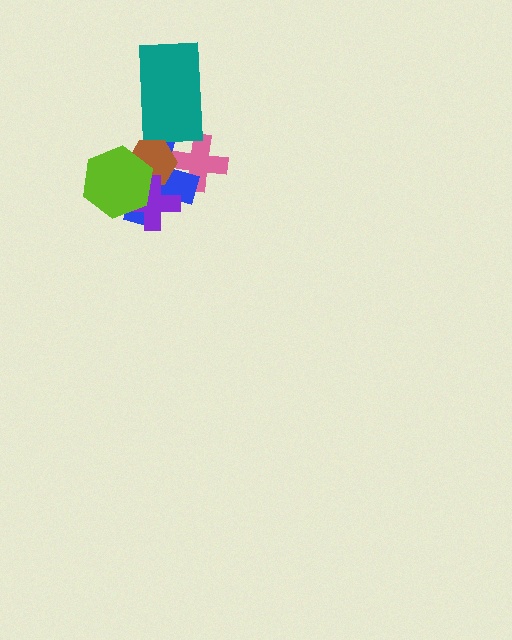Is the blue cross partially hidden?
Yes, it is partially covered by another shape.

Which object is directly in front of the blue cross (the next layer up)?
The brown hexagon is directly in front of the blue cross.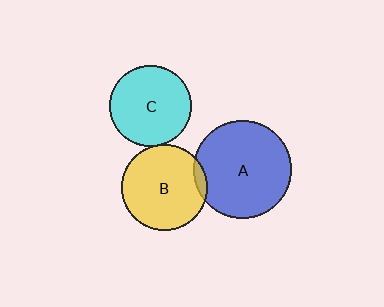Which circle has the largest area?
Circle A (blue).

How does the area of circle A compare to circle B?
Approximately 1.3 times.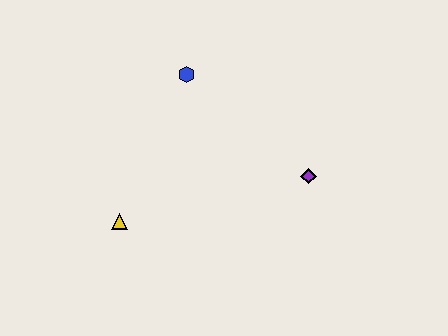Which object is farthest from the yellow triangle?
The purple diamond is farthest from the yellow triangle.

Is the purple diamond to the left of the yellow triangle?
No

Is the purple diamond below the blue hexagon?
Yes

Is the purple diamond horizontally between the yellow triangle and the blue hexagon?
No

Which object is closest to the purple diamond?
The blue hexagon is closest to the purple diamond.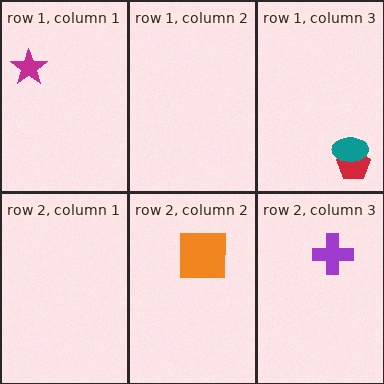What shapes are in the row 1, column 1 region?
The magenta star.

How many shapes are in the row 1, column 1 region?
1.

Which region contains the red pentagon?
The row 1, column 3 region.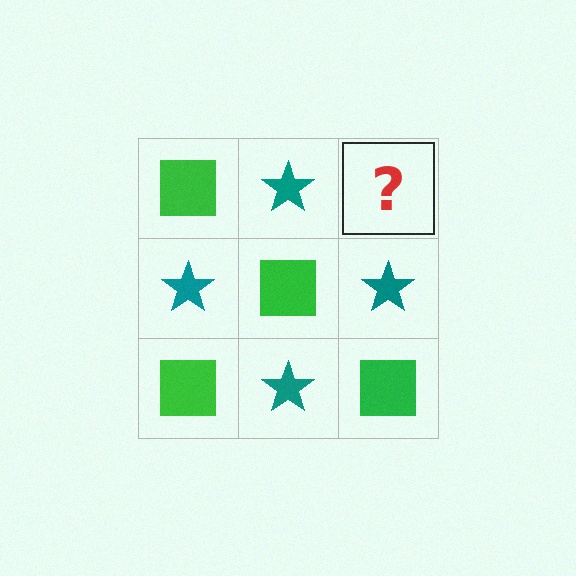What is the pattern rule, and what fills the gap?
The rule is that it alternates green square and teal star in a checkerboard pattern. The gap should be filled with a green square.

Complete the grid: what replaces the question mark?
The question mark should be replaced with a green square.